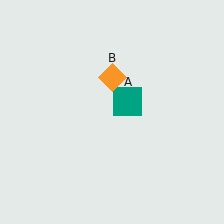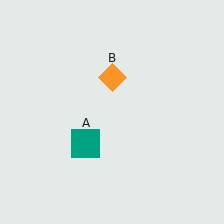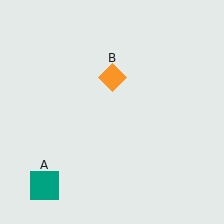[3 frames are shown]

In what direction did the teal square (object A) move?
The teal square (object A) moved down and to the left.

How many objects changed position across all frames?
1 object changed position: teal square (object A).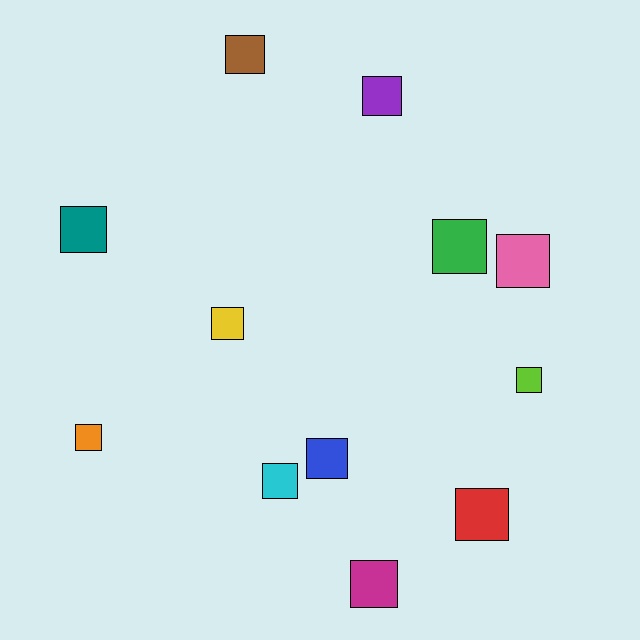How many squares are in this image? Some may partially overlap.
There are 12 squares.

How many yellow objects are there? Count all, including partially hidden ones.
There is 1 yellow object.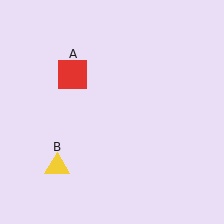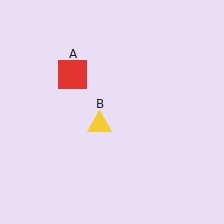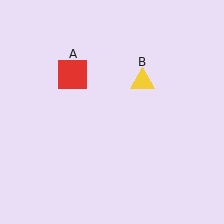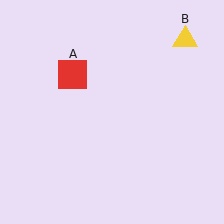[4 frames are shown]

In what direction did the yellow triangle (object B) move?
The yellow triangle (object B) moved up and to the right.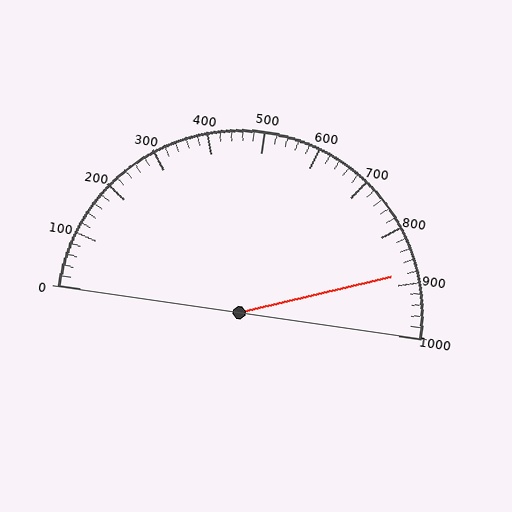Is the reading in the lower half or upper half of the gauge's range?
The reading is in the upper half of the range (0 to 1000).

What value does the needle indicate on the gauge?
The needle indicates approximately 880.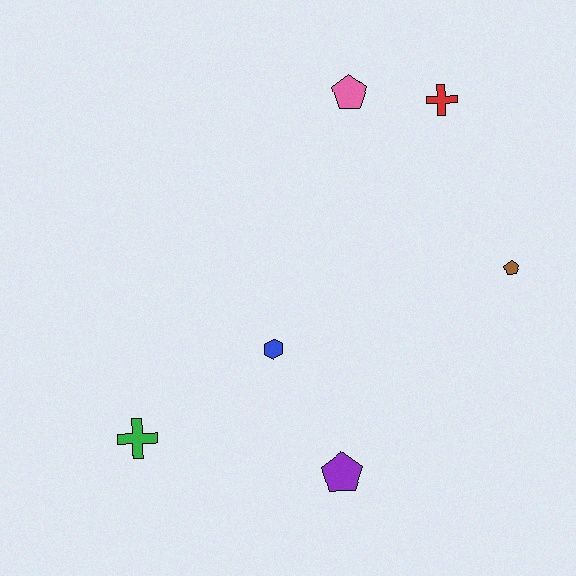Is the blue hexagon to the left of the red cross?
Yes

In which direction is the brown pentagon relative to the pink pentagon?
The brown pentagon is below the pink pentagon.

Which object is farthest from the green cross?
The red cross is farthest from the green cross.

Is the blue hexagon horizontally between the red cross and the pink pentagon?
No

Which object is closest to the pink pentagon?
The red cross is closest to the pink pentagon.